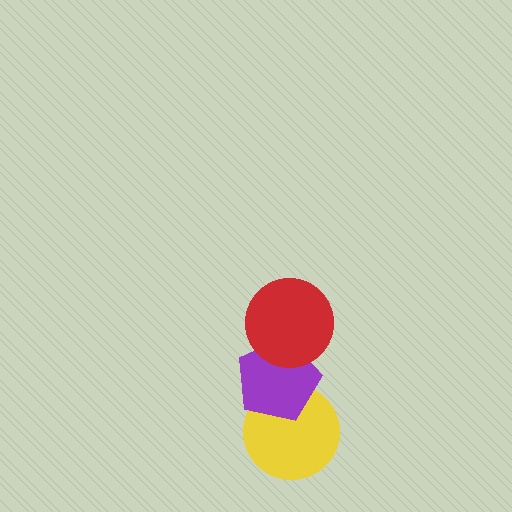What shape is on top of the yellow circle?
The purple pentagon is on top of the yellow circle.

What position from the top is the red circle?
The red circle is 1st from the top.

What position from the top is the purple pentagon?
The purple pentagon is 2nd from the top.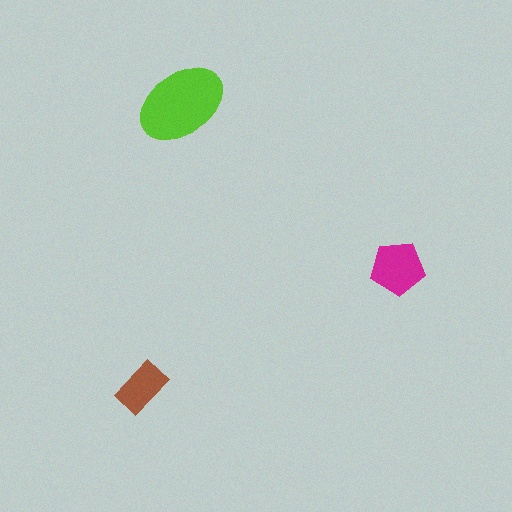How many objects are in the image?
There are 3 objects in the image.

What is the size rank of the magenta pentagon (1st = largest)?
2nd.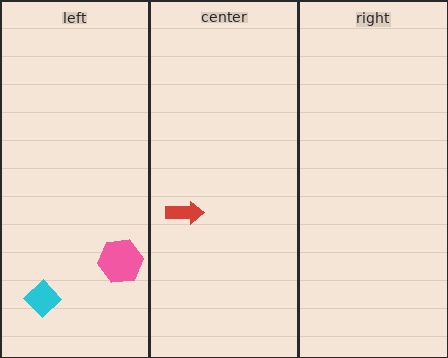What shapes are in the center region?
The red arrow.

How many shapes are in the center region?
1.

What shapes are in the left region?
The pink hexagon, the cyan diamond.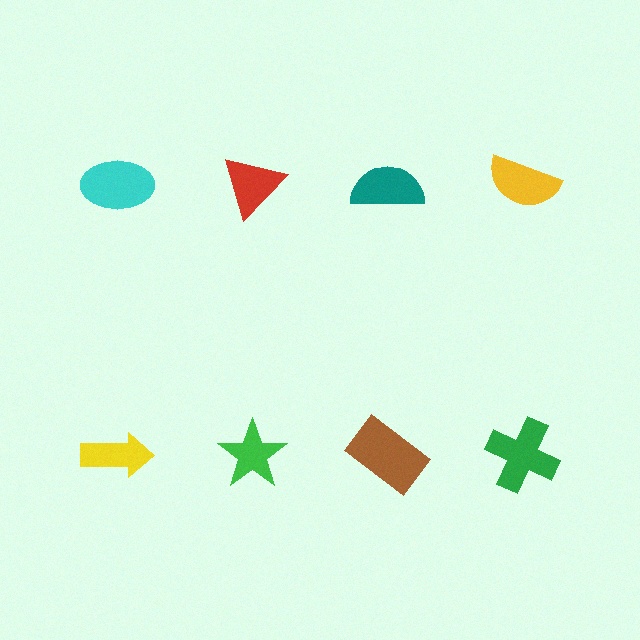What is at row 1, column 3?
A teal semicircle.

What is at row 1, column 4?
A yellow semicircle.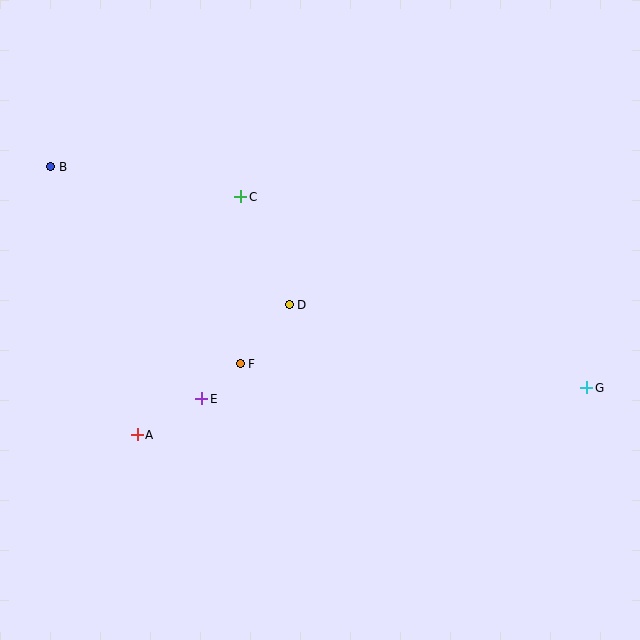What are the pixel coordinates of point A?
Point A is at (137, 435).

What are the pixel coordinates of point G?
Point G is at (587, 388).